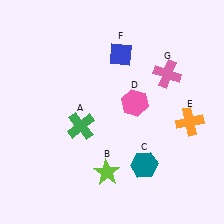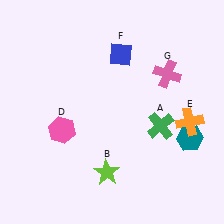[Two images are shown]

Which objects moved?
The objects that moved are: the green cross (A), the teal hexagon (C), the pink hexagon (D).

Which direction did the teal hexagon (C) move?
The teal hexagon (C) moved right.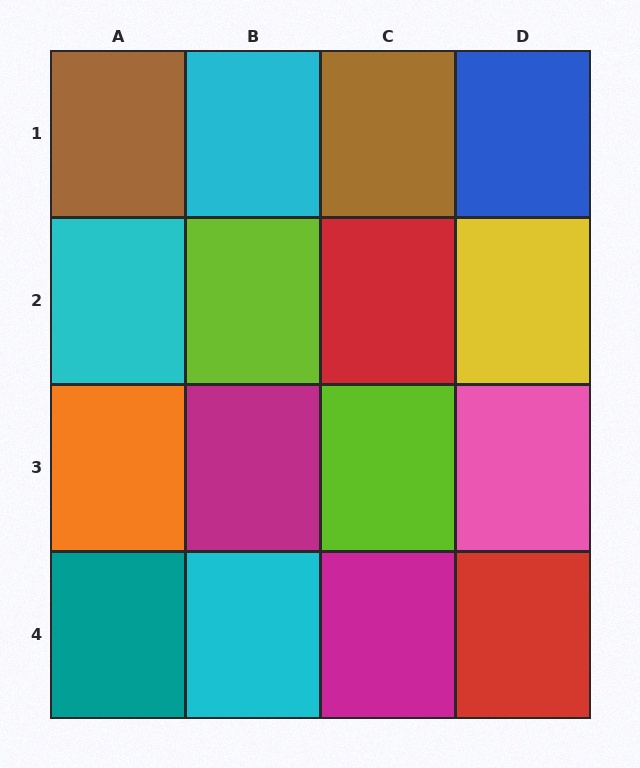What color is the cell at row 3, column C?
Lime.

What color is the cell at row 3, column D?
Pink.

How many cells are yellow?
1 cell is yellow.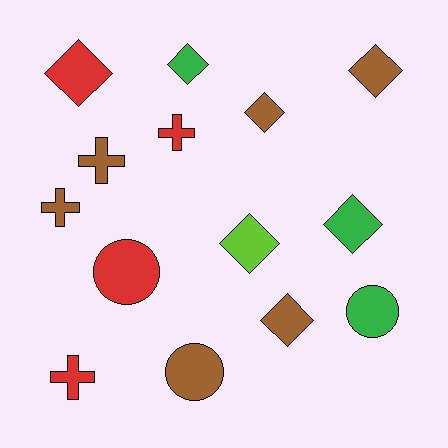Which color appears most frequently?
Brown, with 6 objects.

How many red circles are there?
There is 1 red circle.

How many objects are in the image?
There are 14 objects.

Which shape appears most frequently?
Diamond, with 7 objects.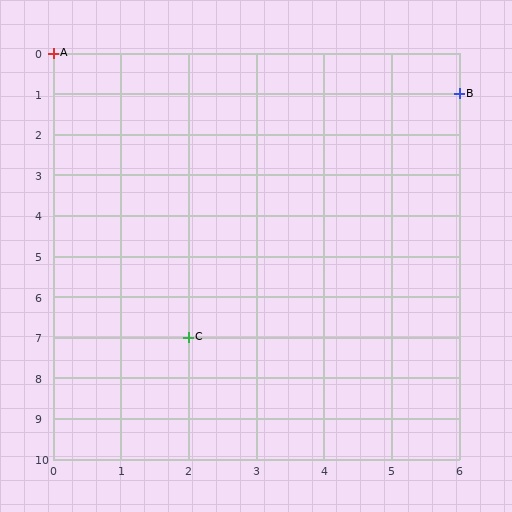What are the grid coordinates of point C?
Point C is at grid coordinates (2, 7).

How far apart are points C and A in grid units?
Points C and A are 2 columns and 7 rows apart (about 7.3 grid units diagonally).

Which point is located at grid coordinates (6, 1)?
Point B is at (6, 1).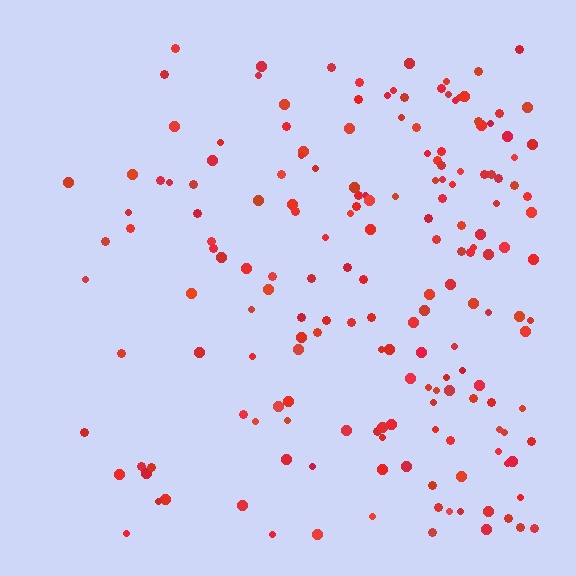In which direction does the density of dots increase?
From left to right, with the right side densest.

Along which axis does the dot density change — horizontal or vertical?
Horizontal.